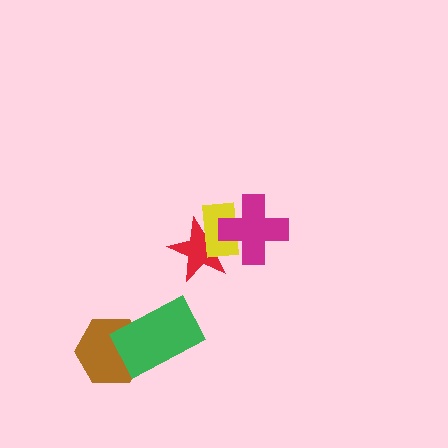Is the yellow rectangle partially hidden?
Yes, it is partially covered by another shape.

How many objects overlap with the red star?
2 objects overlap with the red star.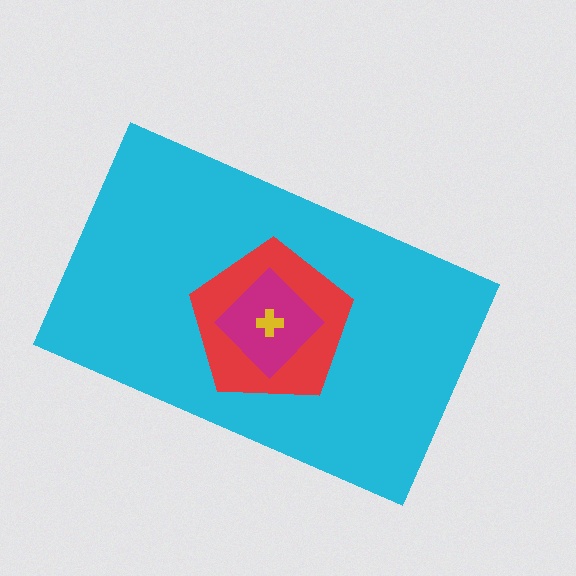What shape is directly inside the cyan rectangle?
The red pentagon.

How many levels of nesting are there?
4.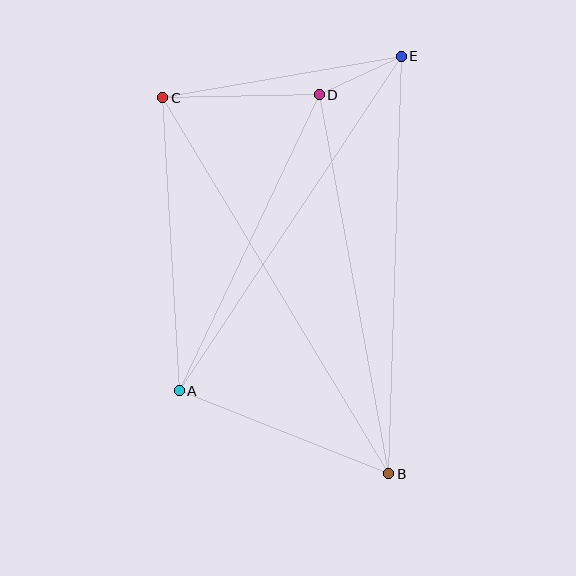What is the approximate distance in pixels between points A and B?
The distance between A and B is approximately 225 pixels.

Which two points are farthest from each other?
Points B and C are farthest from each other.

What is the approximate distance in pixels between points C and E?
The distance between C and E is approximately 242 pixels.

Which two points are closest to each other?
Points D and E are closest to each other.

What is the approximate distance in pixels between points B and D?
The distance between B and D is approximately 385 pixels.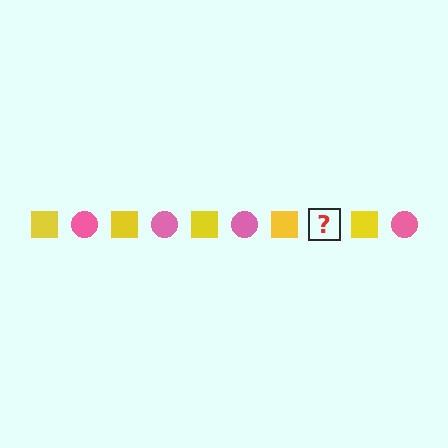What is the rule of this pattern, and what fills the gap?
The rule is that the pattern alternates between yellow square and pink circle. The gap should be filled with a pink circle.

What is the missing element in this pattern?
The missing element is a pink circle.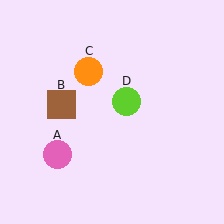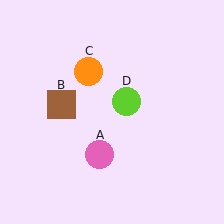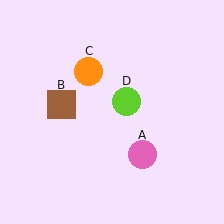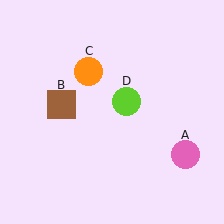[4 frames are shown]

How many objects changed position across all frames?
1 object changed position: pink circle (object A).